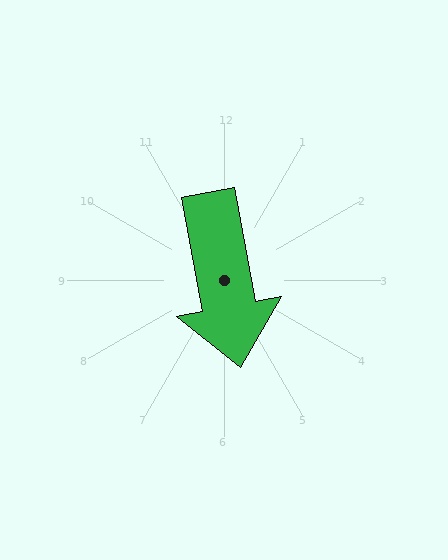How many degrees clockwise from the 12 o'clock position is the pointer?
Approximately 169 degrees.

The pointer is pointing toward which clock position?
Roughly 6 o'clock.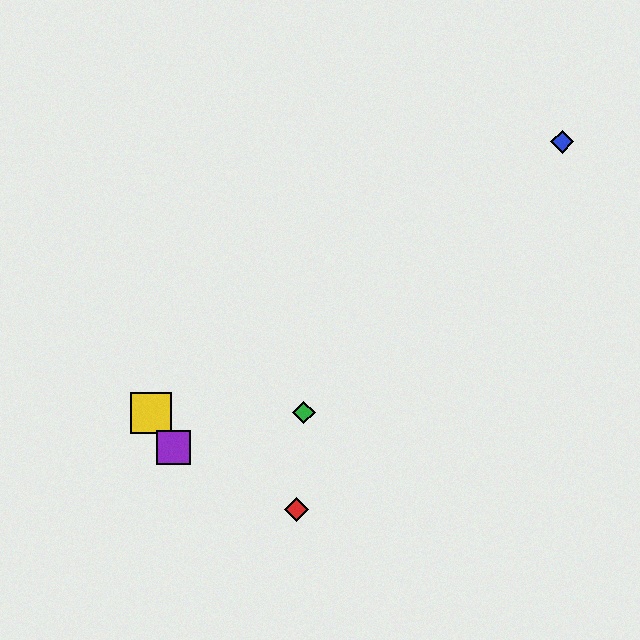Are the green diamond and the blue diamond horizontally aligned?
No, the green diamond is at y≈413 and the blue diamond is at y≈142.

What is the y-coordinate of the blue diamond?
The blue diamond is at y≈142.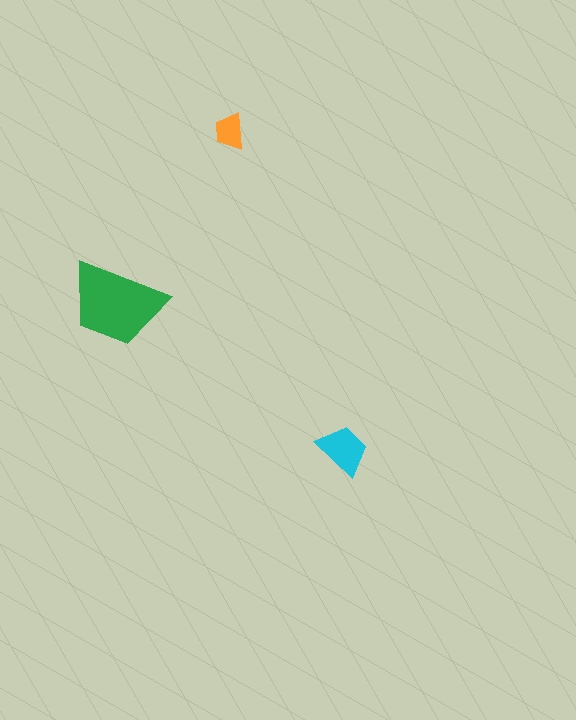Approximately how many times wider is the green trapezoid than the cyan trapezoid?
About 2 times wider.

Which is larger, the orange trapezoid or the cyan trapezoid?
The cyan one.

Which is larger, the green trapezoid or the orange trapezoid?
The green one.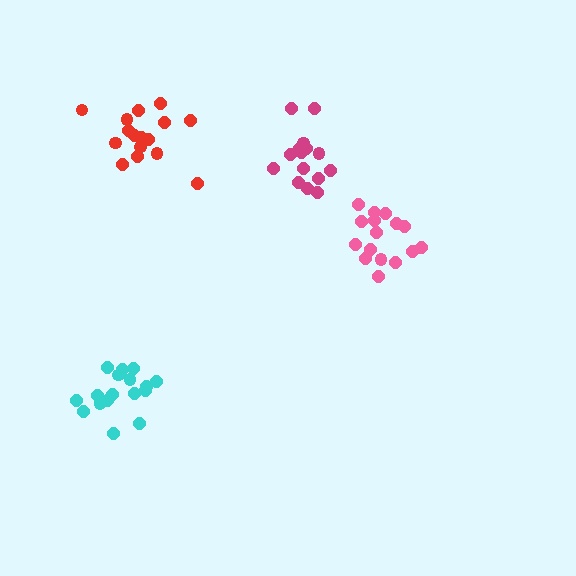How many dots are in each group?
Group 1: 16 dots, Group 2: 15 dots, Group 3: 16 dots, Group 4: 17 dots (64 total).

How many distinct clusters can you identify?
There are 4 distinct clusters.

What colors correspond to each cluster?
The clusters are colored: pink, magenta, red, cyan.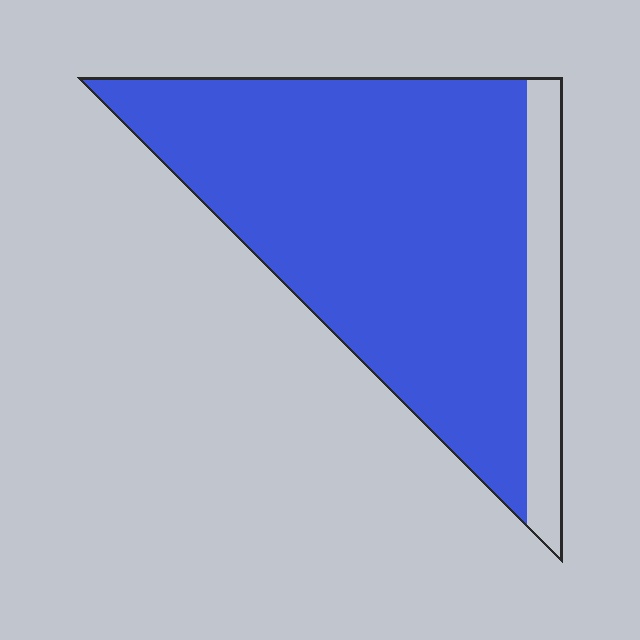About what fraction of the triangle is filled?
About seven eighths (7/8).